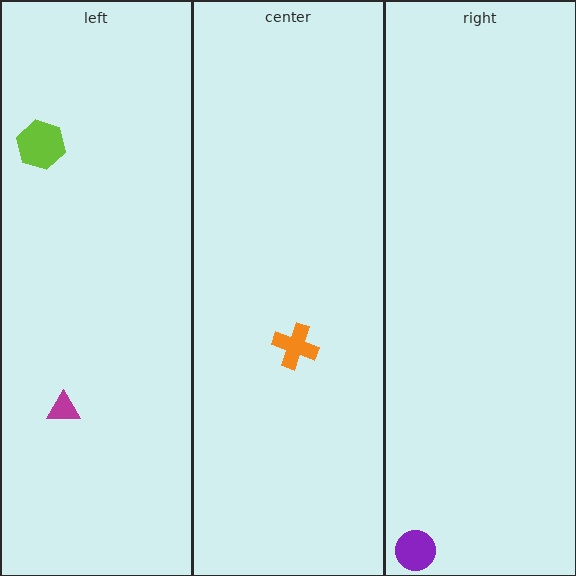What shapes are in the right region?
The purple circle.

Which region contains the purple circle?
The right region.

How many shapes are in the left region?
2.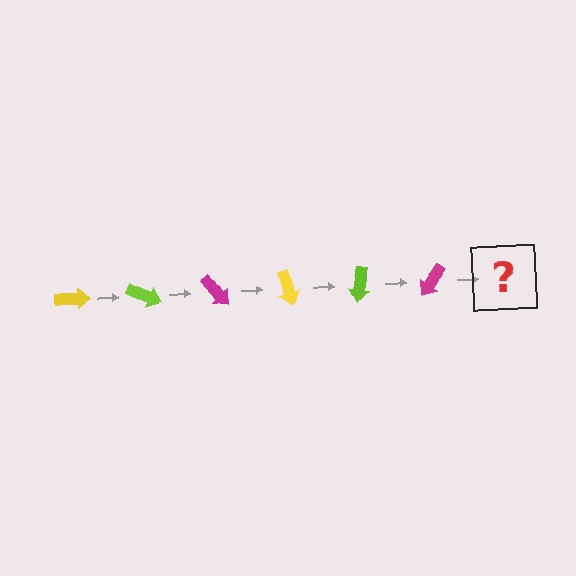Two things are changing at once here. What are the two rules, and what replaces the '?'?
The two rules are that it rotates 25 degrees each step and the color cycles through yellow, lime, and magenta. The '?' should be a yellow arrow, rotated 150 degrees from the start.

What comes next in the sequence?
The next element should be a yellow arrow, rotated 150 degrees from the start.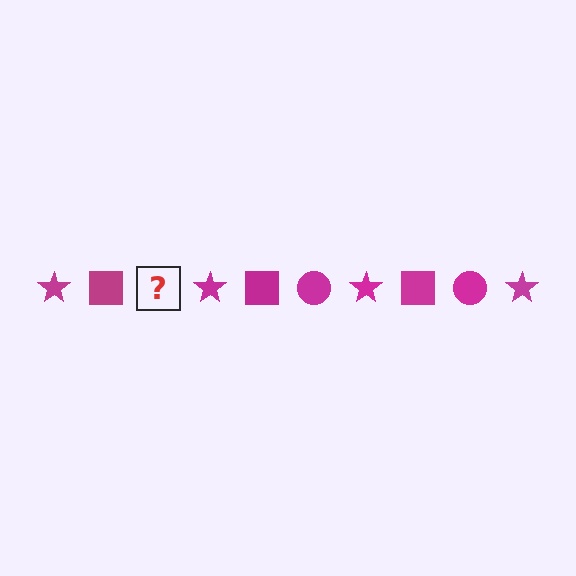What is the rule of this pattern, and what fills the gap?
The rule is that the pattern cycles through star, square, circle shapes in magenta. The gap should be filled with a magenta circle.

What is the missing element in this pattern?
The missing element is a magenta circle.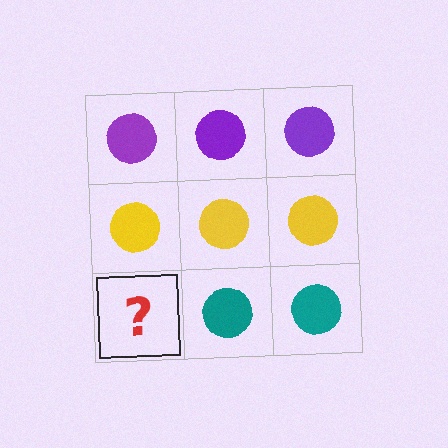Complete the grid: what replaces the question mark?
The question mark should be replaced with a teal circle.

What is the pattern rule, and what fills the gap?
The rule is that each row has a consistent color. The gap should be filled with a teal circle.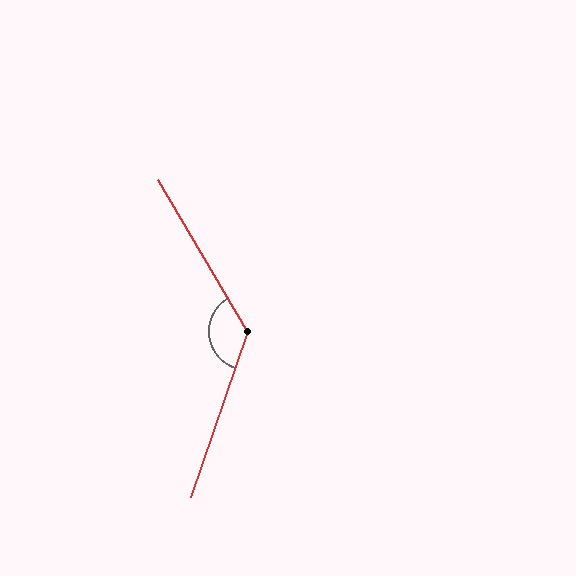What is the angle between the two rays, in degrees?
Approximately 131 degrees.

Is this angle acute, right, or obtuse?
It is obtuse.